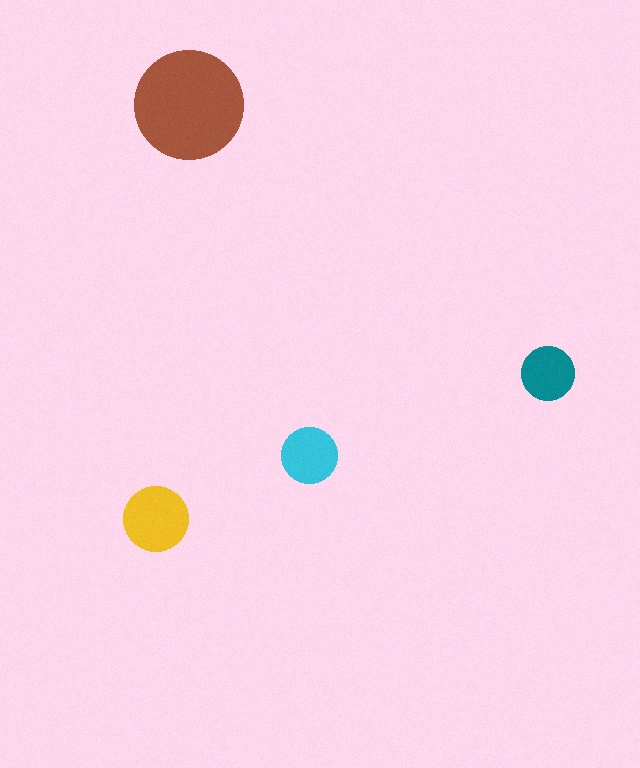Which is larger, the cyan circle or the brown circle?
The brown one.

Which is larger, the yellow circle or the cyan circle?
The yellow one.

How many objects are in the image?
There are 4 objects in the image.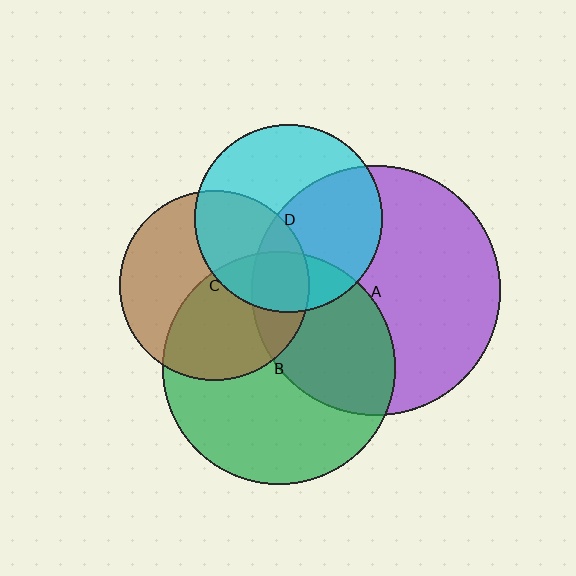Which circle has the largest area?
Circle A (purple).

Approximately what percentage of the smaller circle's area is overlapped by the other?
Approximately 20%.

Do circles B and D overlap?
Yes.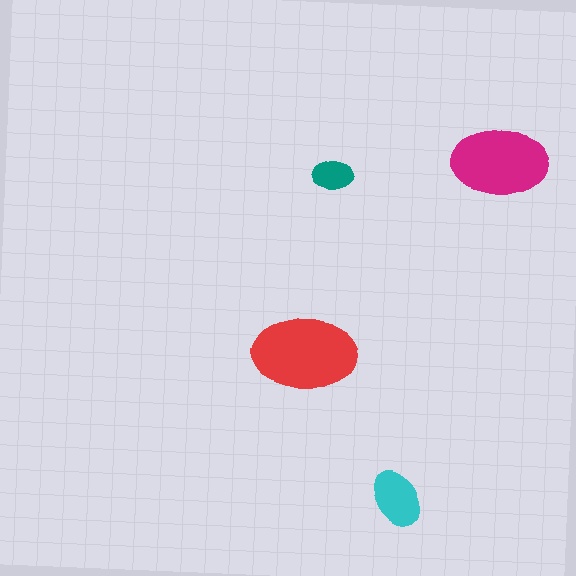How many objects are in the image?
There are 4 objects in the image.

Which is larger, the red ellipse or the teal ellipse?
The red one.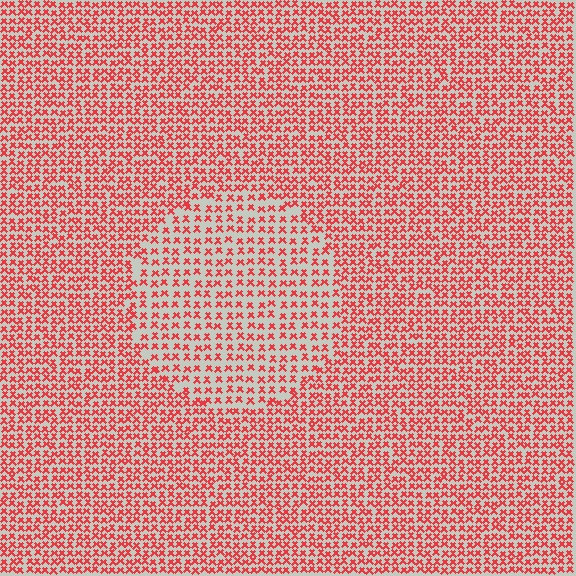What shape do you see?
I see a circle.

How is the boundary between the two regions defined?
The boundary is defined by a change in element density (approximately 1.6x ratio). All elements are the same color, size, and shape.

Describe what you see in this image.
The image contains small red elements arranged at two different densities. A circle-shaped region is visible where the elements are less densely packed than the surrounding area.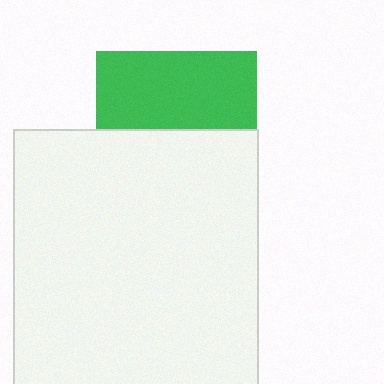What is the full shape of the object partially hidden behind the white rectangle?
The partially hidden object is a green square.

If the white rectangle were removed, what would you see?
You would see the complete green square.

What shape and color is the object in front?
The object in front is a white rectangle.